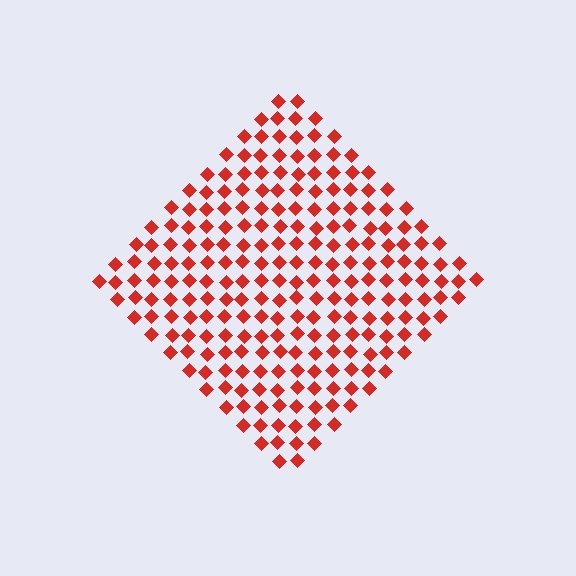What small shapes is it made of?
It is made of small diamonds.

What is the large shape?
The large shape is a diamond.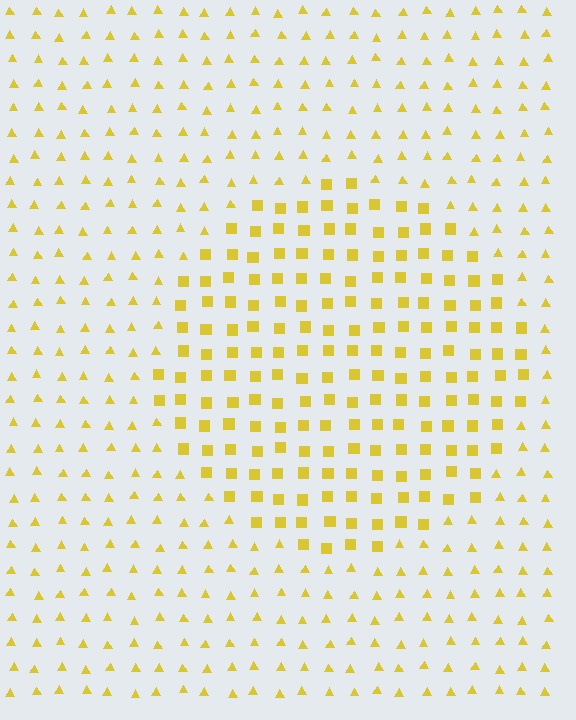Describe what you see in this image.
The image is filled with small yellow elements arranged in a uniform grid. A circle-shaped region contains squares, while the surrounding area contains triangles. The boundary is defined purely by the change in element shape.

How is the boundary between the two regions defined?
The boundary is defined by a change in element shape: squares inside vs. triangles outside. All elements share the same color and spacing.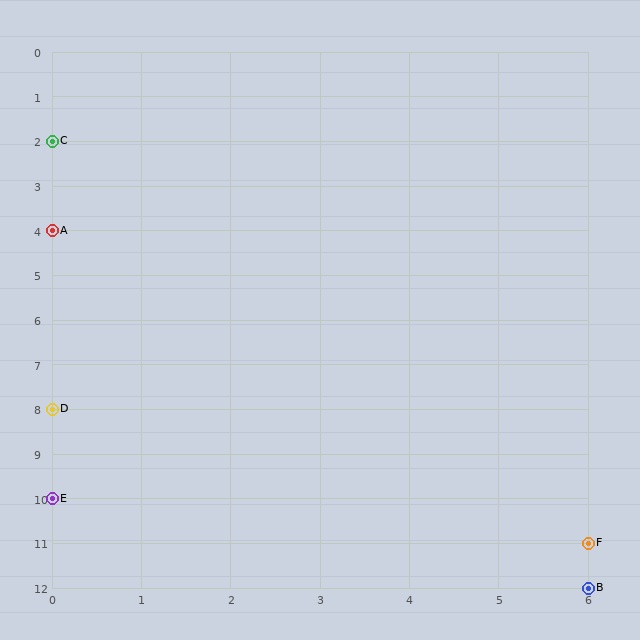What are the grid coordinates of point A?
Point A is at grid coordinates (0, 4).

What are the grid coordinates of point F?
Point F is at grid coordinates (6, 11).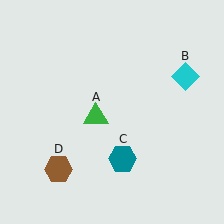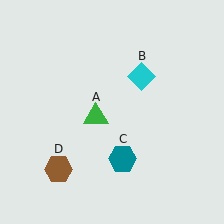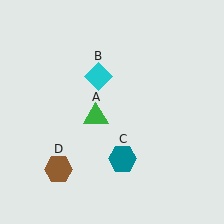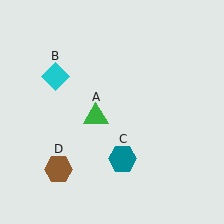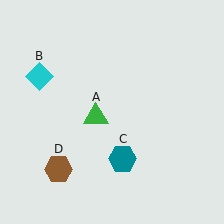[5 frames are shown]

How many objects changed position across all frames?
1 object changed position: cyan diamond (object B).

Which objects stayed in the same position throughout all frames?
Green triangle (object A) and teal hexagon (object C) and brown hexagon (object D) remained stationary.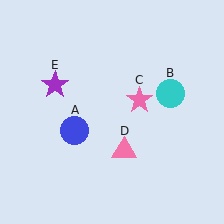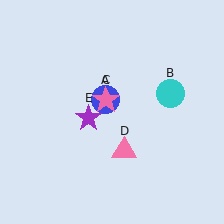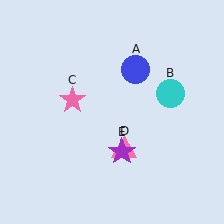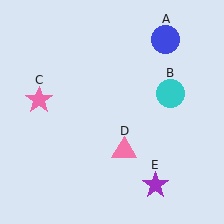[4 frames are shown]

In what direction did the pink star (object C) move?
The pink star (object C) moved left.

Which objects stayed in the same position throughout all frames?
Cyan circle (object B) and pink triangle (object D) remained stationary.